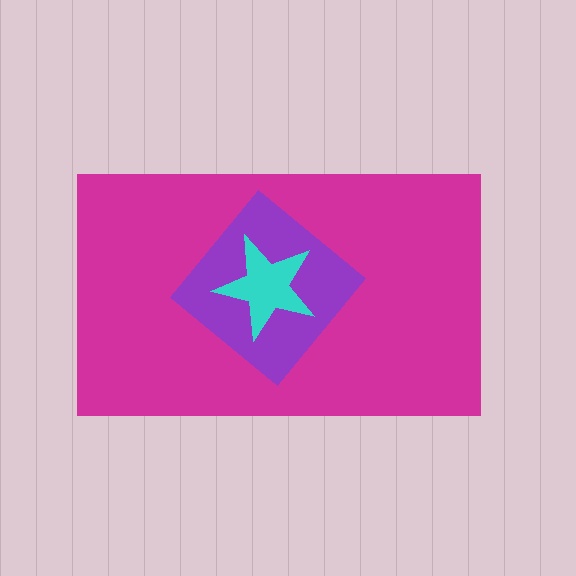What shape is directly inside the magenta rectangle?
The purple diamond.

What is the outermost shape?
The magenta rectangle.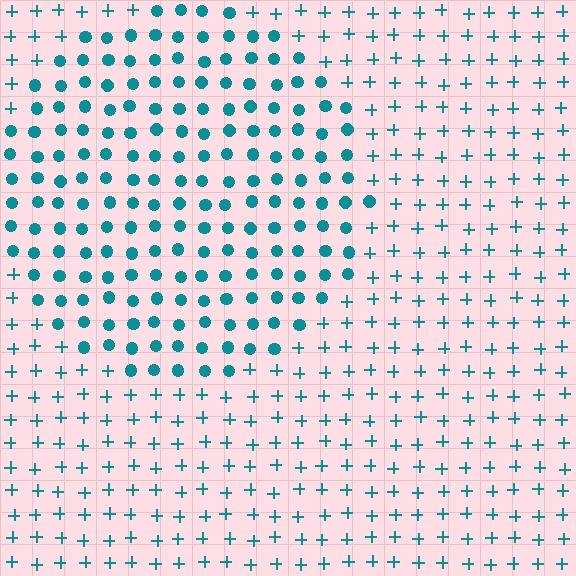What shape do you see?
I see a circle.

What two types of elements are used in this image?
The image uses circles inside the circle region and plus signs outside it.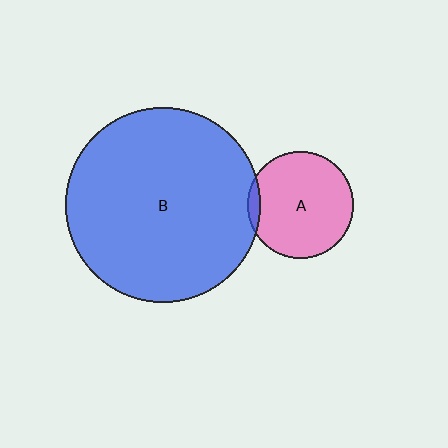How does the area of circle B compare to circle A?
Approximately 3.4 times.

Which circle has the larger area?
Circle B (blue).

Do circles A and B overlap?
Yes.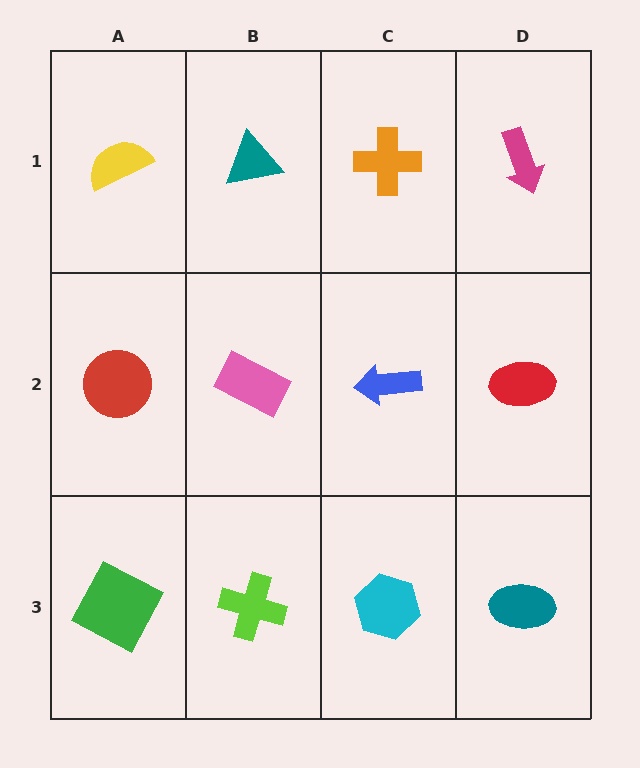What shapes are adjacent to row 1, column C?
A blue arrow (row 2, column C), a teal triangle (row 1, column B), a magenta arrow (row 1, column D).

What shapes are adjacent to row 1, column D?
A red ellipse (row 2, column D), an orange cross (row 1, column C).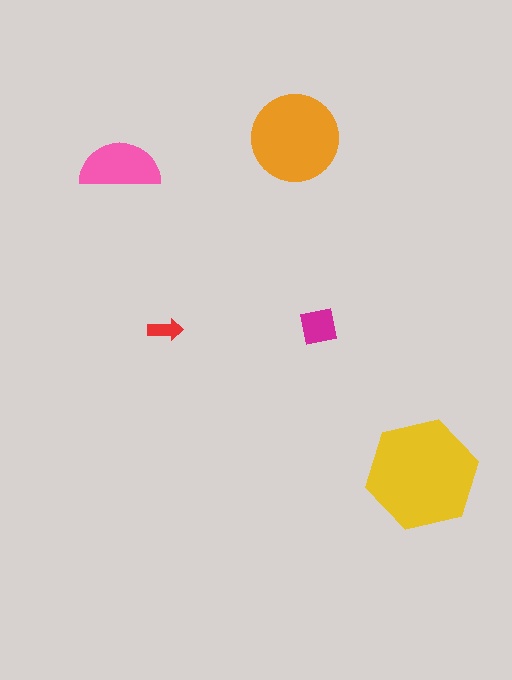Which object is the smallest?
The red arrow.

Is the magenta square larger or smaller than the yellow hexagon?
Smaller.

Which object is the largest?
The yellow hexagon.